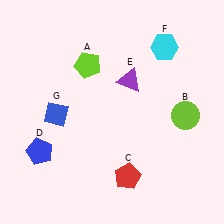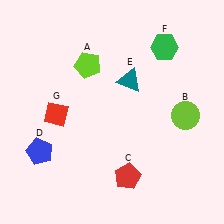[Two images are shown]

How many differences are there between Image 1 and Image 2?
There are 3 differences between the two images.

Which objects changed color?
E changed from purple to teal. F changed from cyan to green. G changed from blue to red.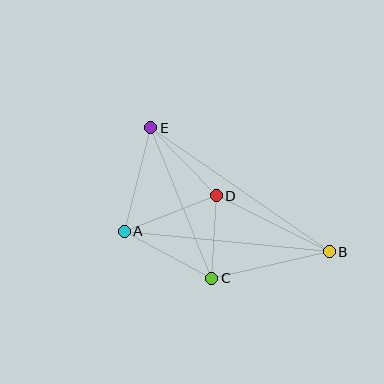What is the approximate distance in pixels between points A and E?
The distance between A and E is approximately 107 pixels.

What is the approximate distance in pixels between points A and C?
The distance between A and C is approximately 99 pixels.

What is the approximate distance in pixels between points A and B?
The distance between A and B is approximately 206 pixels.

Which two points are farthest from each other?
Points B and E are farthest from each other.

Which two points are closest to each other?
Points C and D are closest to each other.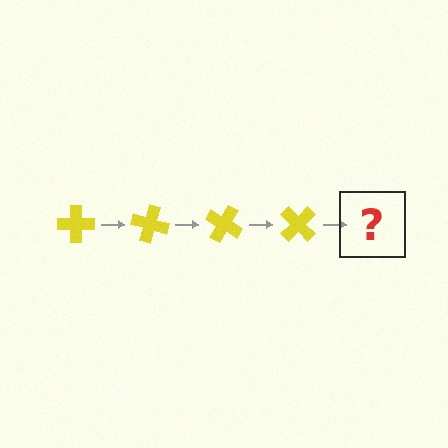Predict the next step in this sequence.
The next step is a yellow cross rotated 60 degrees.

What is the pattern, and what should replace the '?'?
The pattern is that the cross rotates 15 degrees each step. The '?' should be a yellow cross rotated 60 degrees.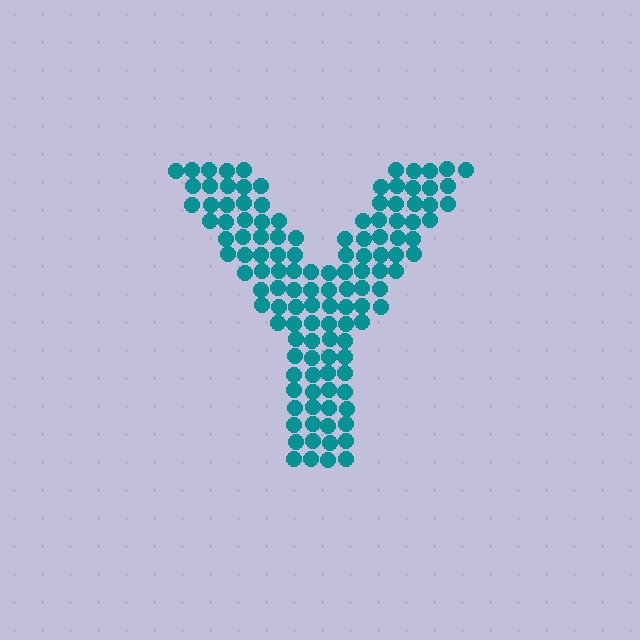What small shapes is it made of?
It is made of small circles.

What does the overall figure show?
The overall figure shows the letter Y.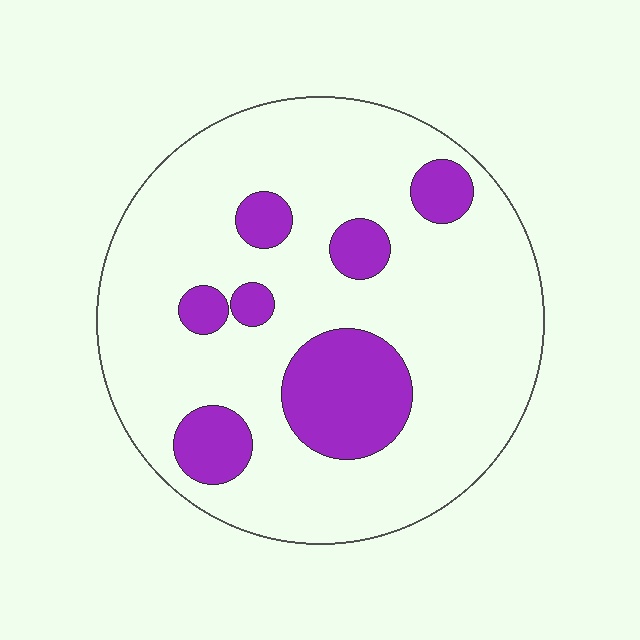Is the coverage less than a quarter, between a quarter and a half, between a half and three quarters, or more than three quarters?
Less than a quarter.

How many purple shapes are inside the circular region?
7.